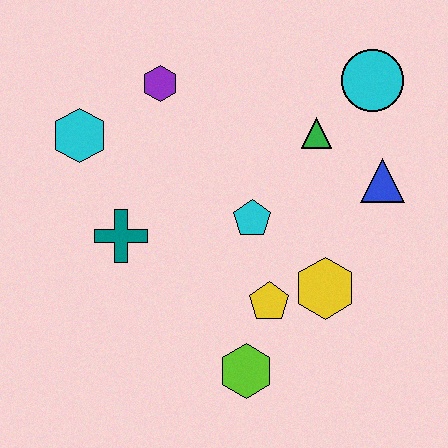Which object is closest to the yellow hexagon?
The yellow pentagon is closest to the yellow hexagon.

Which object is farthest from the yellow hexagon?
The cyan hexagon is farthest from the yellow hexagon.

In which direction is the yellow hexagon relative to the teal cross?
The yellow hexagon is to the right of the teal cross.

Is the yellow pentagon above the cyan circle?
No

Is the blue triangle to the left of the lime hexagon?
No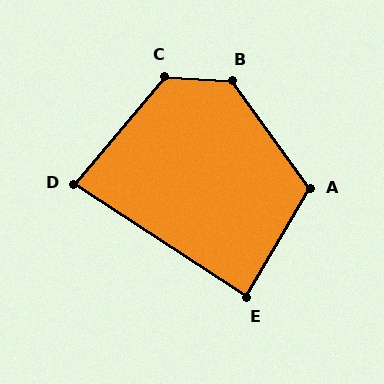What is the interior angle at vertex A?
Approximately 114 degrees (obtuse).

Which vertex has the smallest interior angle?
D, at approximately 83 degrees.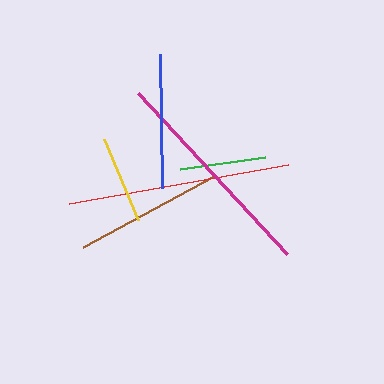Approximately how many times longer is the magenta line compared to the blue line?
The magenta line is approximately 1.6 times the length of the blue line.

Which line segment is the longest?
The red line is the longest at approximately 223 pixels.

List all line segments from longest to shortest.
From longest to shortest: red, magenta, brown, blue, yellow, green.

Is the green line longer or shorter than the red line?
The red line is longer than the green line.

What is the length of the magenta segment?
The magenta segment is approximately 219 pixels long.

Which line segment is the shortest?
The green line is the shortest at approximately 85 pixels.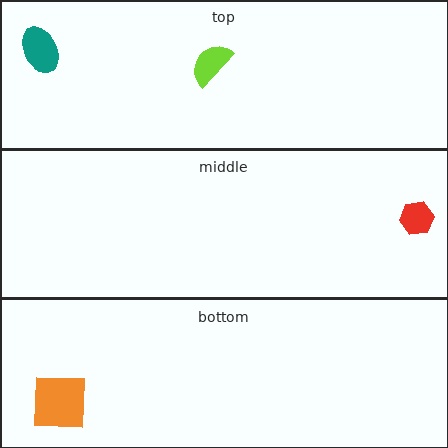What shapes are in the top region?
The teal ellipse, the lime semicircle.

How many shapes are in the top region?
2.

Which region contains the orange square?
The bottom region.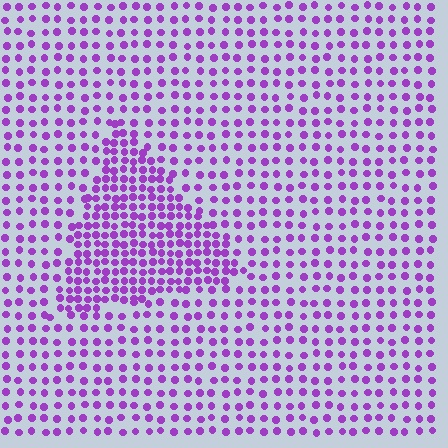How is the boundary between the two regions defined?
The boundary is defined by a change in element density (approximately 2.0x ratio). All elements are the same color, size, and shape.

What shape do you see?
I see a triangle.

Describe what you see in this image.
The image contains small purple elements arranged at two different densities. A triangle-shaped region is visible where the elements are more densely packed than the surrounding area.